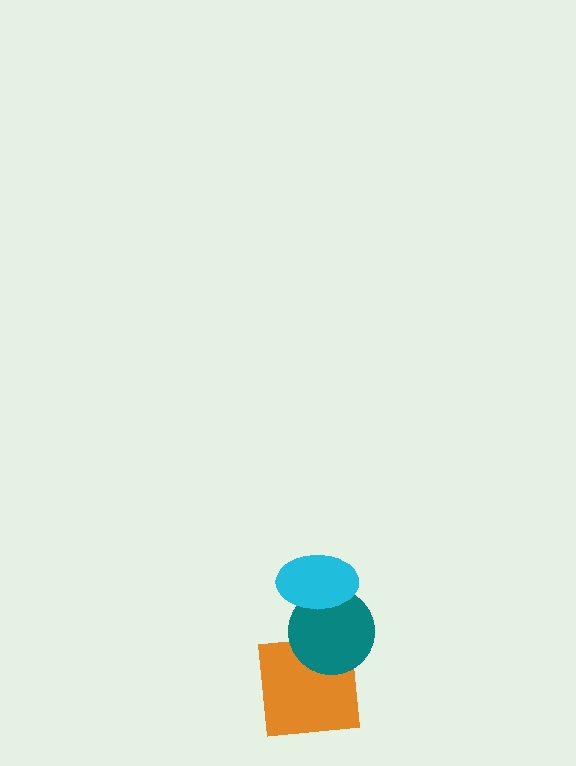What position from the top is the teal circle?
The teal circle is 2nd from the top.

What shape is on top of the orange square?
The teal circle is on top of the orange square.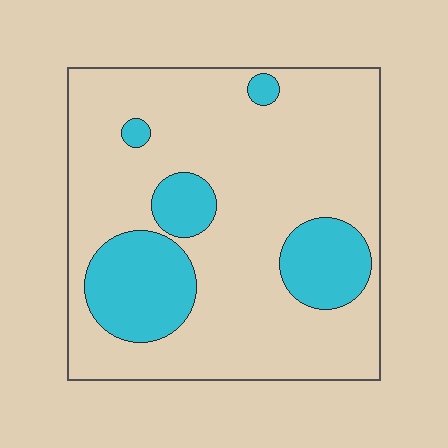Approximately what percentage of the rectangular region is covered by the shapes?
Approximately 20%.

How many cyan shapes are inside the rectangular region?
5.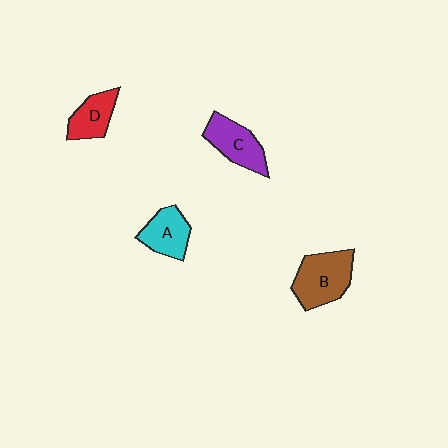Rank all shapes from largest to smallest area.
From largest to smallest: B (brown), C (purple), A (cyan), D (red).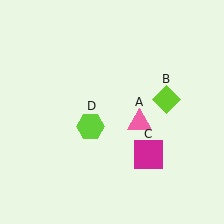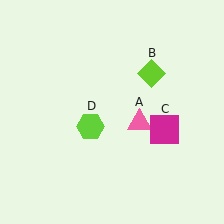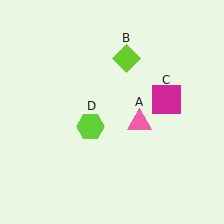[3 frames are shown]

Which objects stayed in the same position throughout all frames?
Pink triangle (object A) and lime hexagon (object D) remained stationary.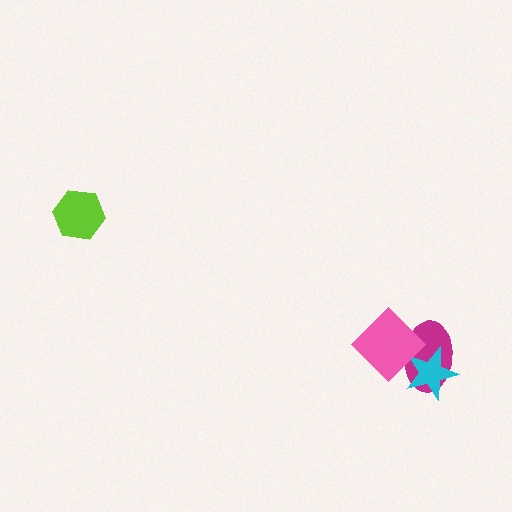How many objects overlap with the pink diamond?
2 objects overlap with the pink diamond.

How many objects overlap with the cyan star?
2 objects overlap with the cyan star.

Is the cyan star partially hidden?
Yes, it is partially covered by another shape.